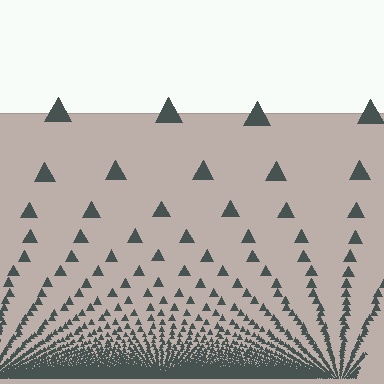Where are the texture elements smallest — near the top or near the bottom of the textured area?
Near the bottom.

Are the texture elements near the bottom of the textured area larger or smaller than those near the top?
Smaller. The gradient is inverted — elements near the bottom are smaller and denser.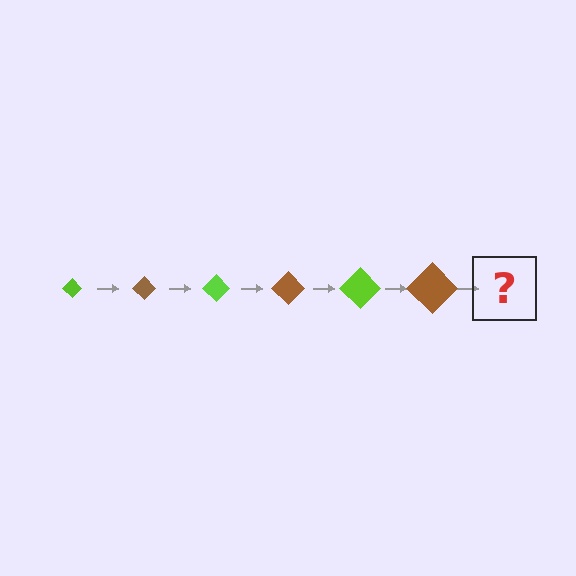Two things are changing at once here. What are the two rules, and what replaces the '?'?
The two rules are that the diamond grows larger each step and the color cycles through lime and brown. The '?' should be a lime diamond, larger than the previous one.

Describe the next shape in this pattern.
It should be a lime diamond, larger than the previous one.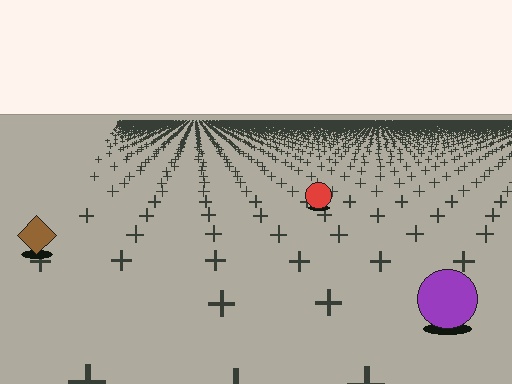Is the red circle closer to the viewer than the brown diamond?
No. The brown diamond is closer — you can tell from the texture gradient: the ground texture is coarser near it.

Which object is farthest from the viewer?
The red circle is farthest from the viewer. It appears smaller and the ground texture around it is denser.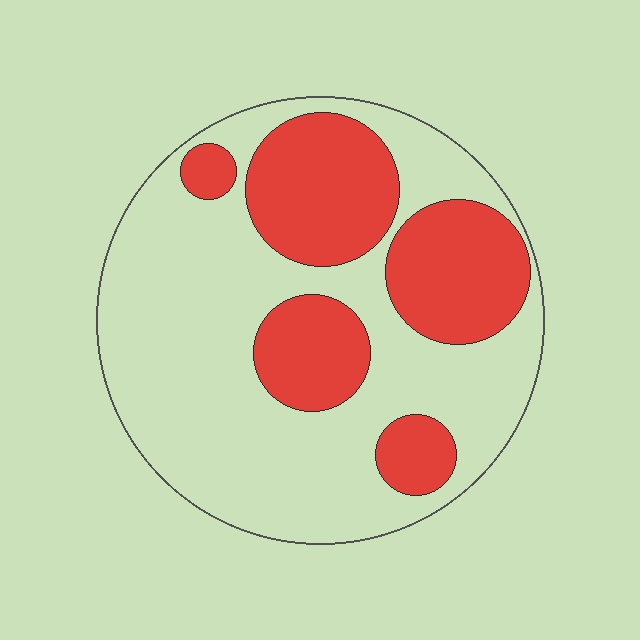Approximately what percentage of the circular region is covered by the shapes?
Approximately 35%.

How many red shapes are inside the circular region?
5.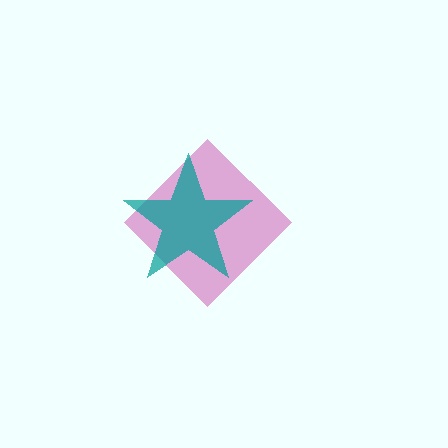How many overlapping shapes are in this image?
There are 2 overlapping shapes in the image.